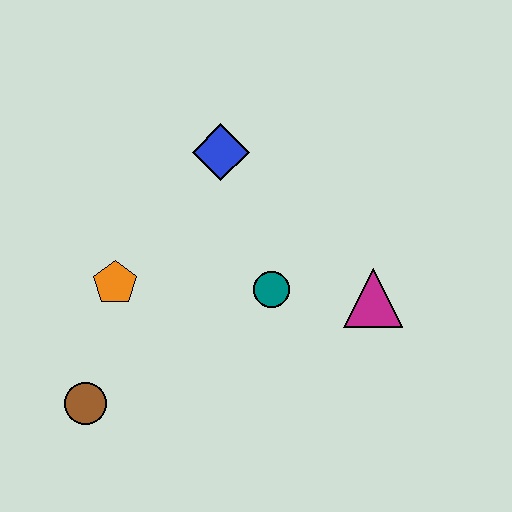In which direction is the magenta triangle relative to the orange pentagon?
The magenta triangle is to the right of the orange pentagon.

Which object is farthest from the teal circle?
The brown circle is farthest from the teal circle.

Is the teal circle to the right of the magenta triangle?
No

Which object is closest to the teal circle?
The magenta triangle is closest to the teal circle.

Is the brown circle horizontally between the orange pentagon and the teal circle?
No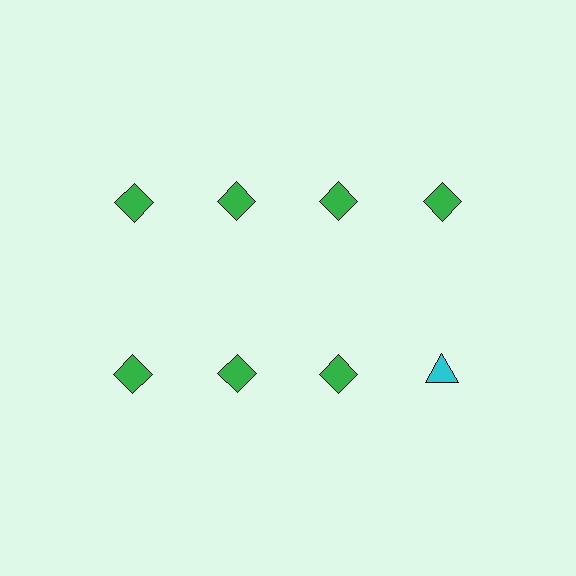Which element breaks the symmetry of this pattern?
The cyan triangle in the second row, second from right column breaks the symmetry. All other shapes are green diamonds.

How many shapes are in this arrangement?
There are 8 shapes arranged in a grid pattern.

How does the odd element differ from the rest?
It differs in both color (cyan instead of green) and shape (triangle instead of diamond).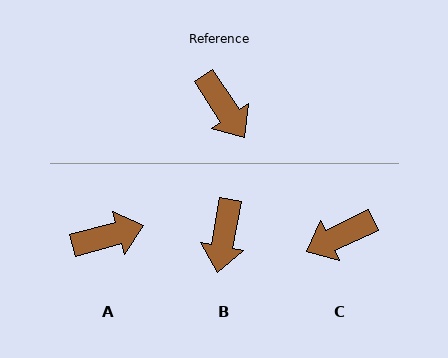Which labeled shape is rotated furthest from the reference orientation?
C, about 98 degrees away.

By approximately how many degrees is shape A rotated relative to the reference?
Approximately 72 degrees counter-clockwise.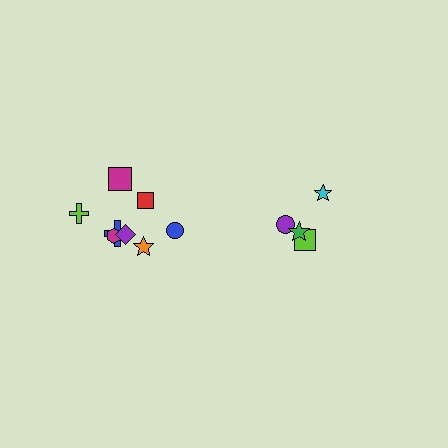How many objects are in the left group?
There are 8 objects.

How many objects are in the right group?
There are 4 objects.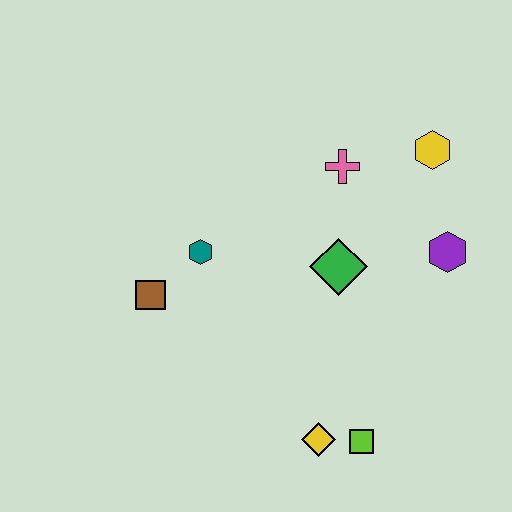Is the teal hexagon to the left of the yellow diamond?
Yes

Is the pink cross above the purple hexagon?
Yes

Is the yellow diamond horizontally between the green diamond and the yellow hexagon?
No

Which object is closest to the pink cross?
The yellow hexagon is closest to the pink cross.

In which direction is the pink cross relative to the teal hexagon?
The pink cross is to the right of the teal hexagon.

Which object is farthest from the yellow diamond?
The yellow hexagon is farthest from the yellow diamond.